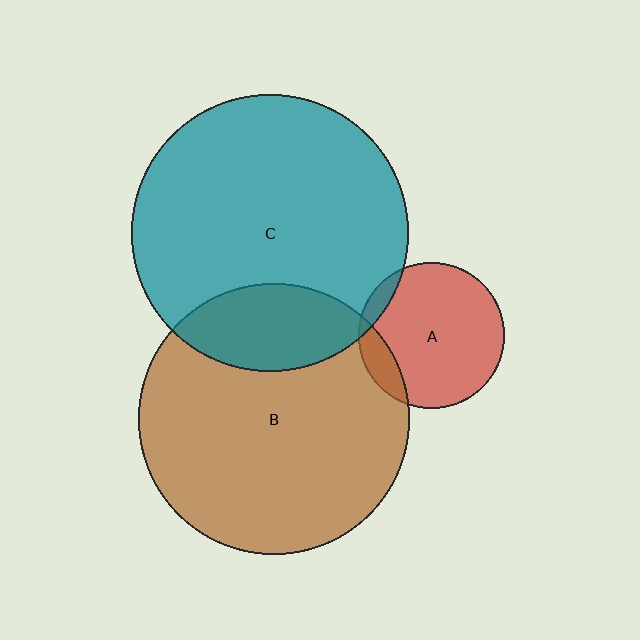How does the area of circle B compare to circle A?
Approximately 3.4 times.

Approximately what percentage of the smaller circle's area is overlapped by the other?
Approximately 20%.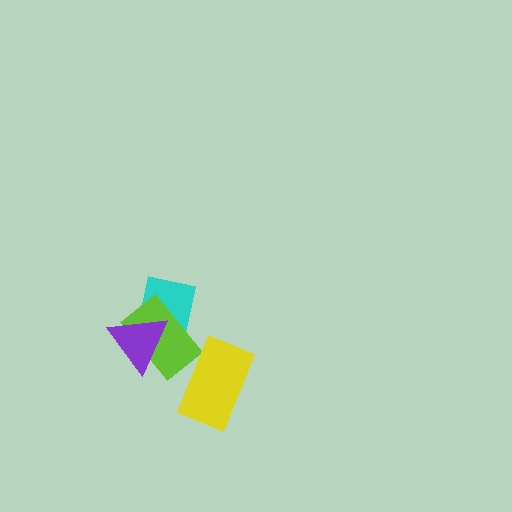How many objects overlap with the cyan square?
2 objects overlap with the cyan square.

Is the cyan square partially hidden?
Yes, it is partially covered by another shape.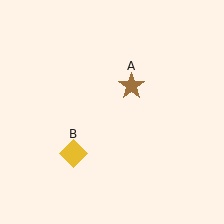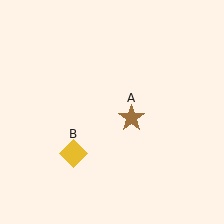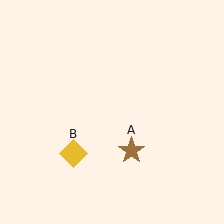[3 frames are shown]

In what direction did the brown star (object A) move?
The brown star (object A) moved down.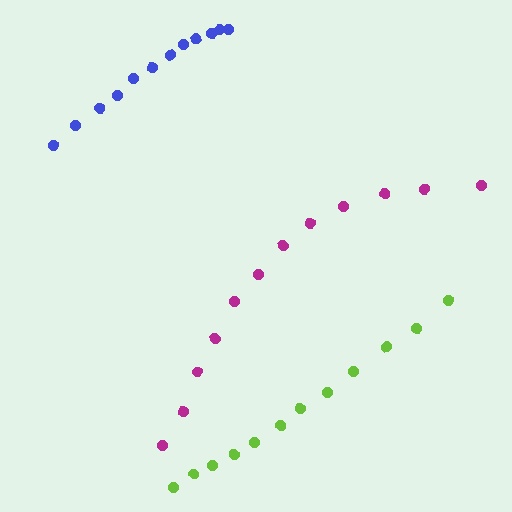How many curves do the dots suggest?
There are 3 distinct paths.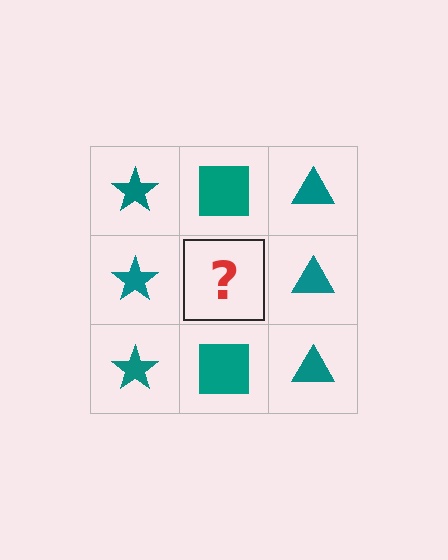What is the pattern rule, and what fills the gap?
The rule is that each column has a consistent shape. The gap should be filled with a teal square.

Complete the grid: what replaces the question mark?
The question mark should be replaced with a teal square.